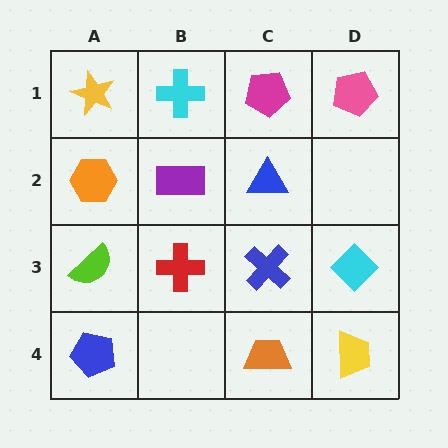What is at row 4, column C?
An orange trapezoid.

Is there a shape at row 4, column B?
No, that cell is empty.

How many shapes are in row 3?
4 shapes.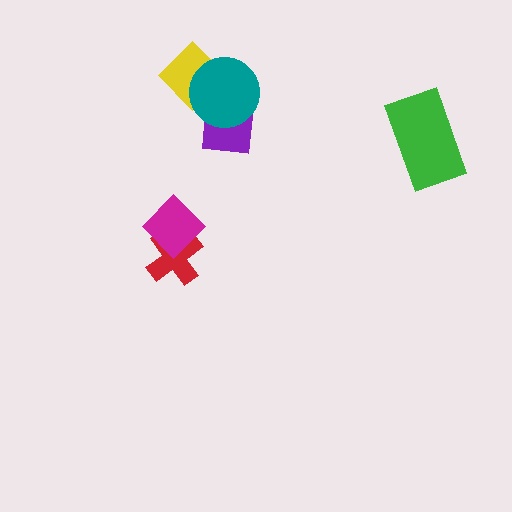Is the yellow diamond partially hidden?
Yes, it is partially covered by another shape.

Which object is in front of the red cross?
The magenta diamond is in front of the red cross.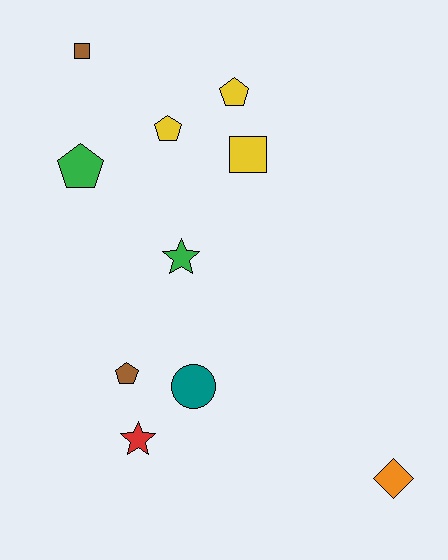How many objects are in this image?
There are 10 objects.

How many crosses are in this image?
There are no crosses.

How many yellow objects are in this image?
There are 3 yellow objects.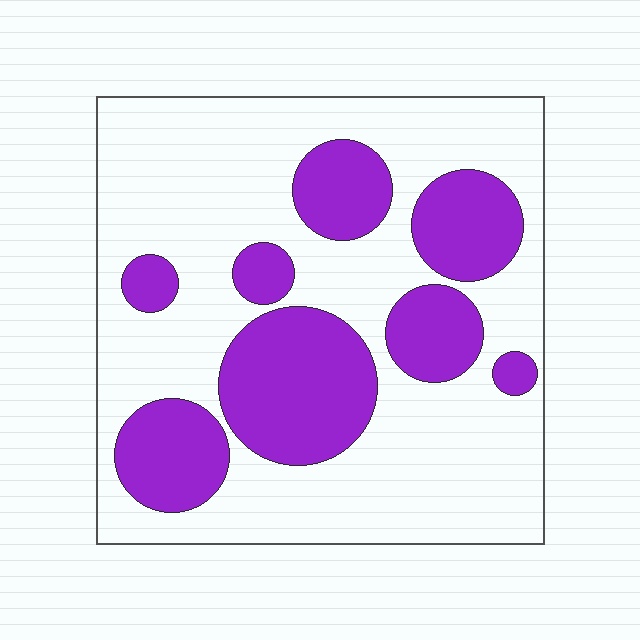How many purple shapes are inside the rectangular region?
8.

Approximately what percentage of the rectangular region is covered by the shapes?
Approximately 30%.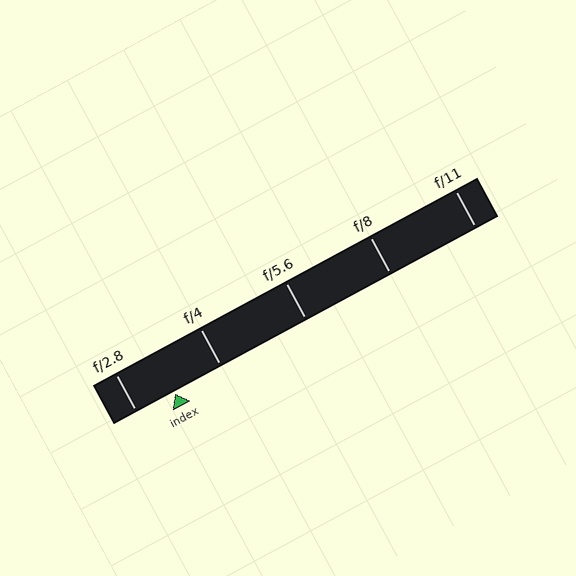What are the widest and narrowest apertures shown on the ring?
The widest aperture shown is f/2.8 and the narrowest is f/11.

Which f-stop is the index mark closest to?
The index mark is closest to f/2.8.